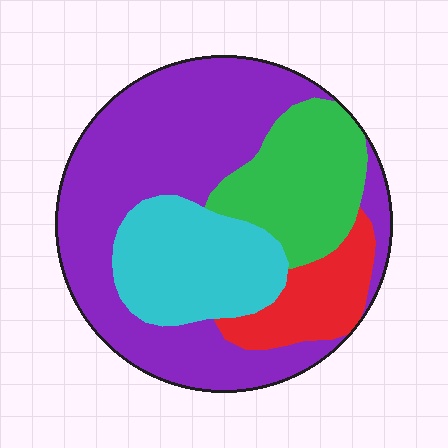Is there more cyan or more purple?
Purple.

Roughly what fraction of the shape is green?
Green takes up about one fifth (1/5) of the shape.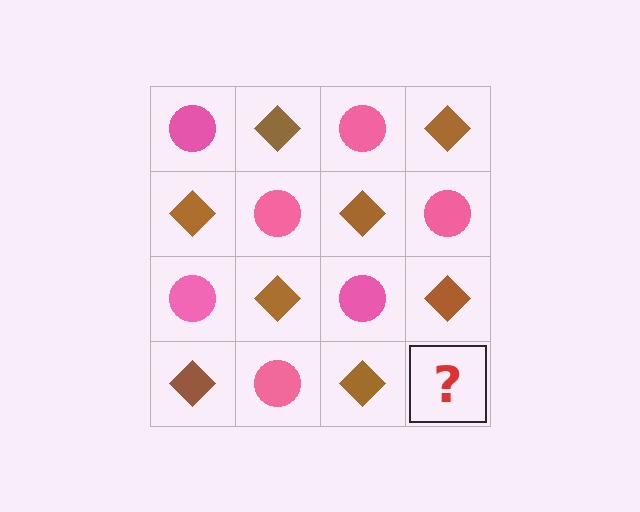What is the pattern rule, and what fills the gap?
The rule is that it alternates pink circle and brown diamond in a checkerboard pattern. The gap should be filled with a pink circle.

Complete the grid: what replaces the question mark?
The question mark should be replaced with a pink circle.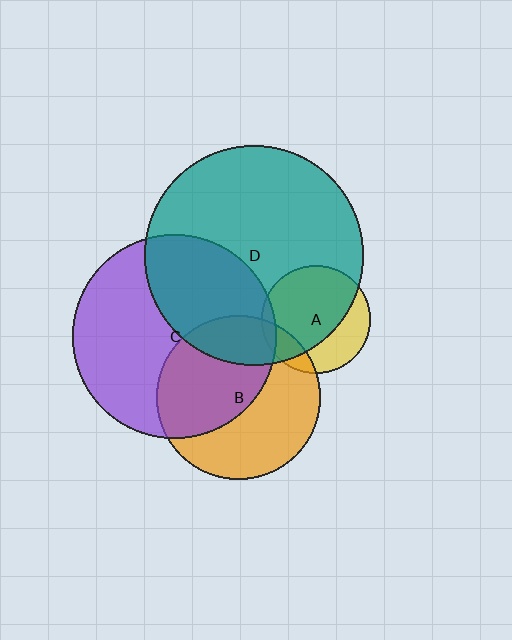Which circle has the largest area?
Circle D (teal).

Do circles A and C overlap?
Yes.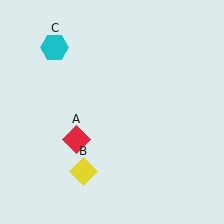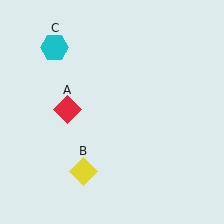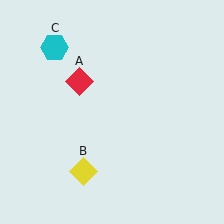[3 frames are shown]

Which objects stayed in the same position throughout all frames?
Yellow diamond (object B) and cyan hexagon (object C) remained stationary.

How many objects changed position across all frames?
1 object changed position: red diamond (object A).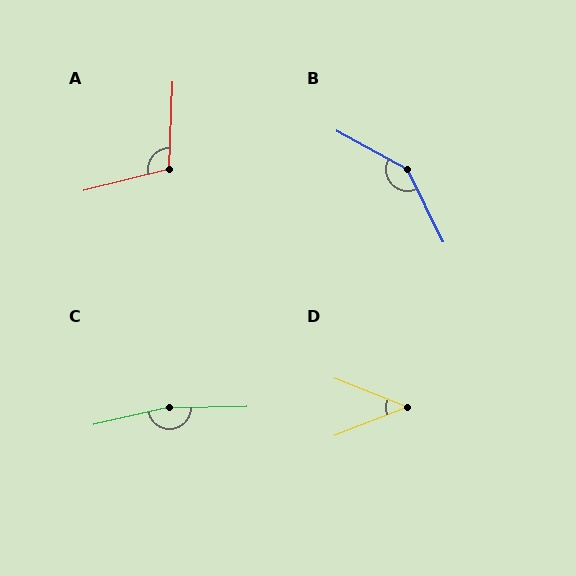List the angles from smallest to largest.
D (43°), A (107°), B (144°), C (168°).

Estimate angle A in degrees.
Approximately 107 degrees.